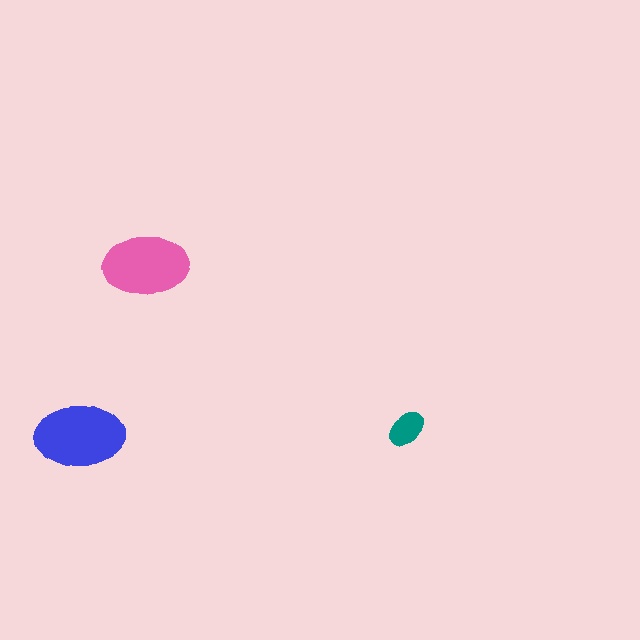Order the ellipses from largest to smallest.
the blue one, the pink one, the teal one.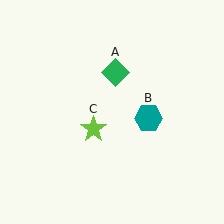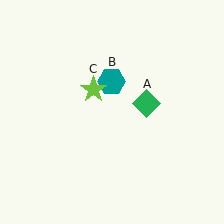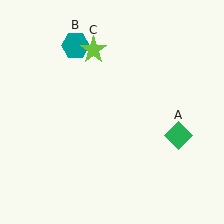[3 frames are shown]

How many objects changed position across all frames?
3 objects changed position: green diamond (object A), teal hexagon (object B), lime star (object C).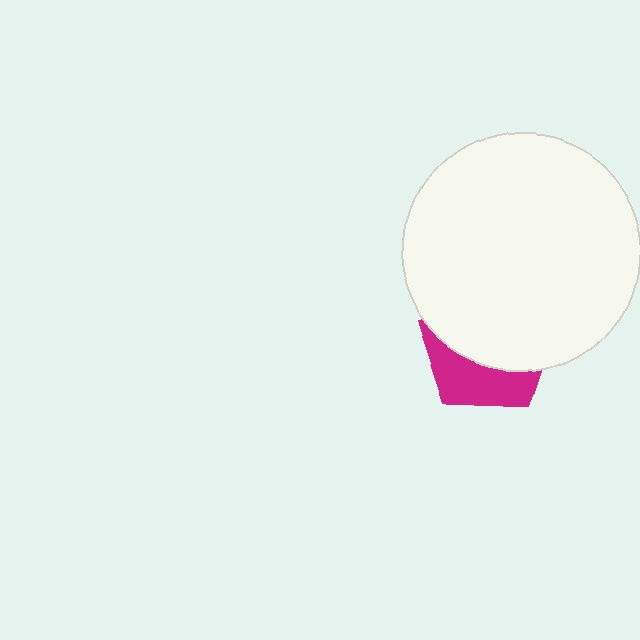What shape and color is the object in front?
The object in front is a white circle.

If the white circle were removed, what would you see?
You would see the complete magenta pentagon.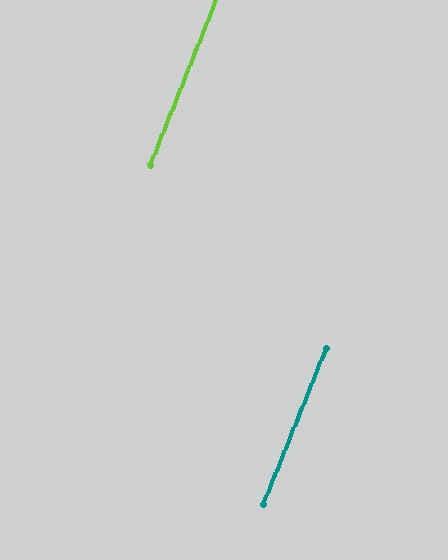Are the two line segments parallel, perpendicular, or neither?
Parallel — their directions differ by only 0.2°.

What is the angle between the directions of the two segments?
Approximately 0 degrees.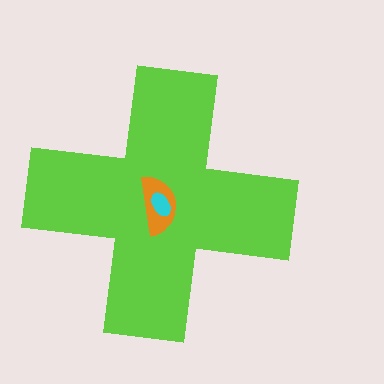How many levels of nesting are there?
3.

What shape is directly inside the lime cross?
The orange semicircle.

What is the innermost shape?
The cyan ellipse.